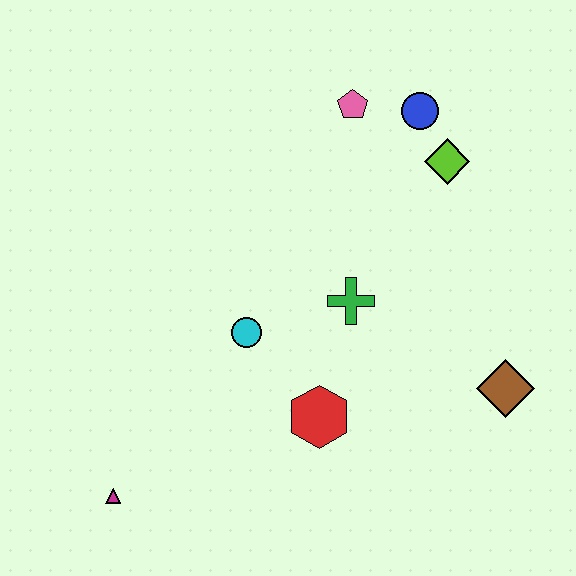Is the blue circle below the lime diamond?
No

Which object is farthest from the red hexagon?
The blue circle is farthest from the red hexagon.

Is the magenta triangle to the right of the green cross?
No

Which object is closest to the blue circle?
The lime diamond is closest to the blue circle.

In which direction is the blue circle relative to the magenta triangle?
The blue circle is above the magenta triangle.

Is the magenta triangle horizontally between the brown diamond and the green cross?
No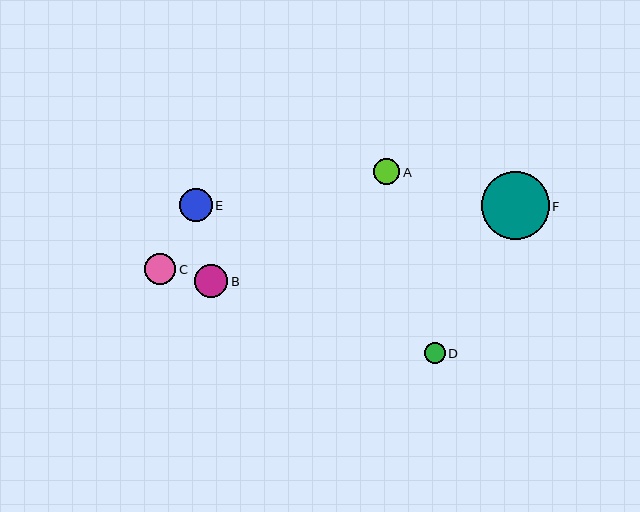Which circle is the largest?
Circle F is the largest with a size of approximately 68 pixels.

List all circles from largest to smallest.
From largest to smallest: F, E, B, C, A, D.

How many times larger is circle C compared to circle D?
Circle C is approximately 1.5 times the size of circle D.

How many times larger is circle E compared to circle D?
Circle E is approximately 1.6 times the size of circle D.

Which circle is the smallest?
Circle D is the smallest with a size of approximately 21 pixels.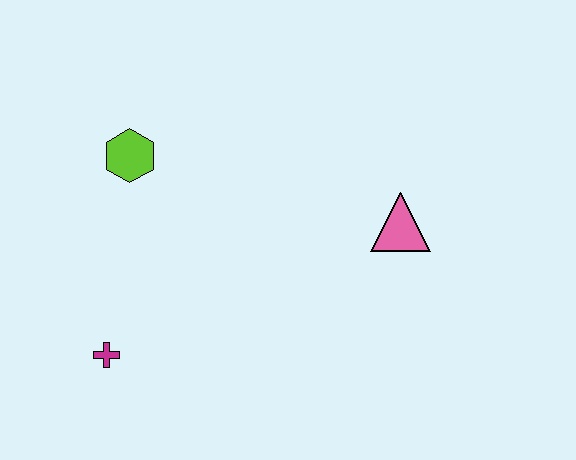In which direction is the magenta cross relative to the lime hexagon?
The magenta cross is below the lime hexagon.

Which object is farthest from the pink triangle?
The magenta cross is farthest from the pink triangle.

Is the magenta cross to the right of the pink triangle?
No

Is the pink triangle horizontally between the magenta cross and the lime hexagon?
No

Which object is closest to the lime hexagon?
The magenta cross is closest to the lime hexagon.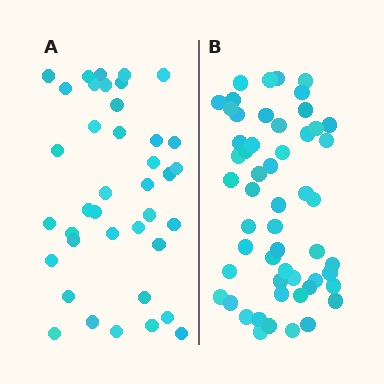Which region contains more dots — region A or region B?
Region B (the right region) has more dots.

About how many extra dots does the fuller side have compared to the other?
Region B has approximately 15 more dots than region A.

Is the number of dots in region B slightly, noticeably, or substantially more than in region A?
Region B has noticeably more, but not dramatically so. The ratio is roughly 1.4 to 1.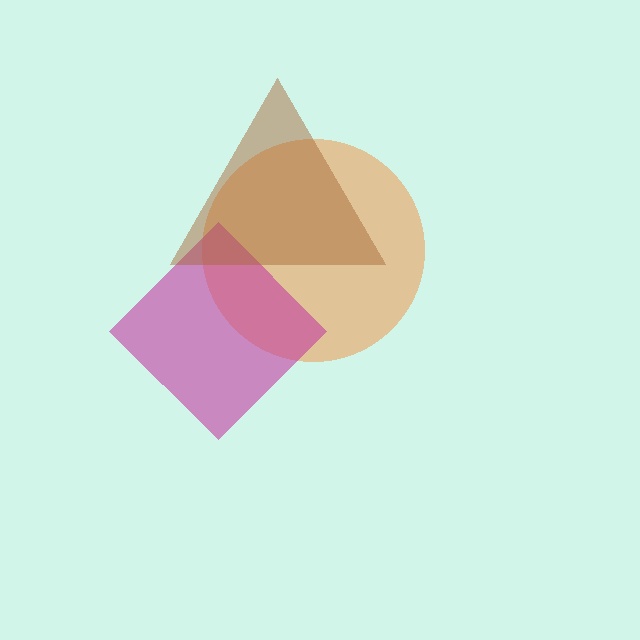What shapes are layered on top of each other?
The layered shapes are: an orange circle, a magenta diamond, a brown triangle.